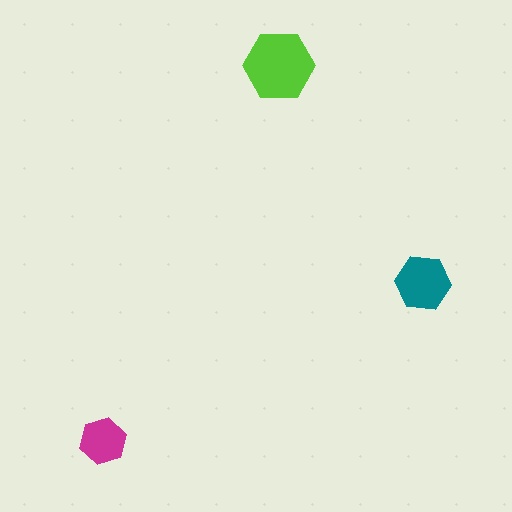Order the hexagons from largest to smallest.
the lime one, the teal one, the magenta one.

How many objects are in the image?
There are 3 objects in the image.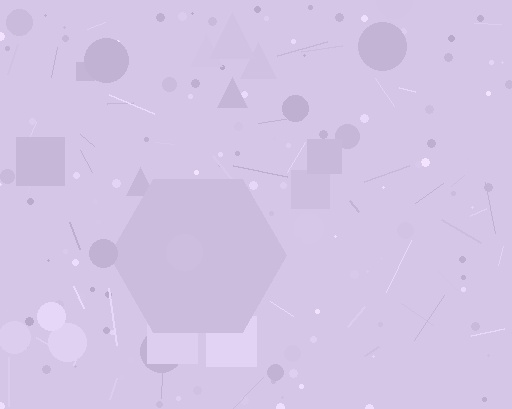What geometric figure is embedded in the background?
A hexagon is embedded in the background.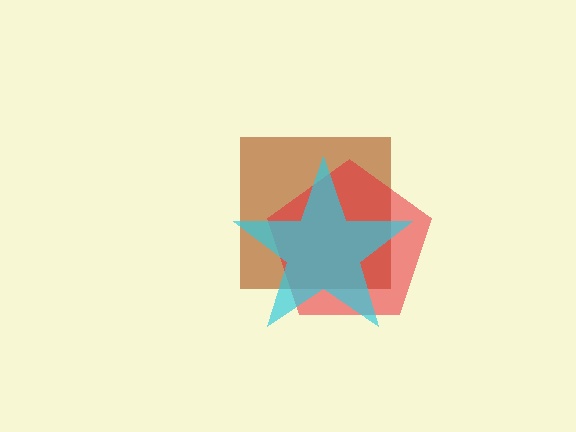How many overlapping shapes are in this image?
There are 3 overlapping shapes in the image.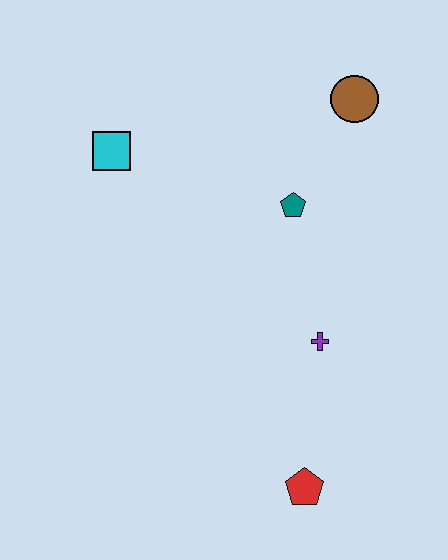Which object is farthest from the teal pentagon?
The red pentagon is farthest from the teal pentagon.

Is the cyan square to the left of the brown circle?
Yes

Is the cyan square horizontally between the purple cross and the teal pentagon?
No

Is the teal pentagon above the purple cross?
Yes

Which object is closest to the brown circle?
The teal pentagon is closest to the brown circle.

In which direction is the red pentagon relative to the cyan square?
The red pentagon is below the cyan square.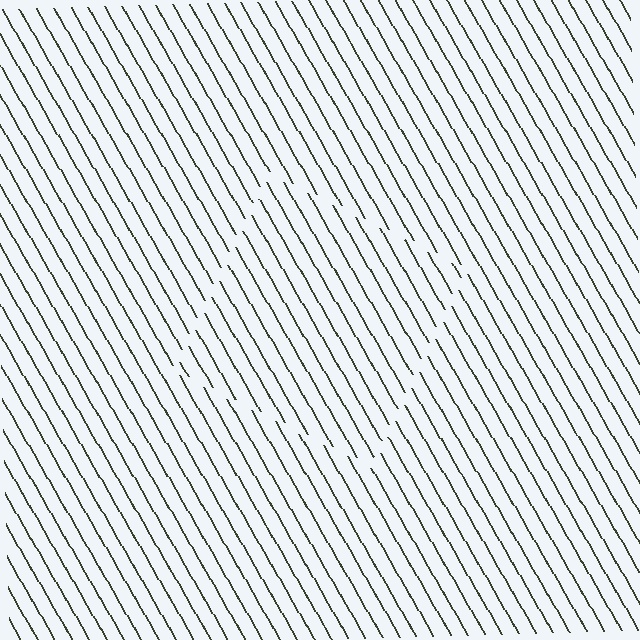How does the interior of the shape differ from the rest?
The interior of the shape contains the same grating, shifted by half a period — the contour is defined by the phase discontinuity where line-ends from the inner and outer gratings abut.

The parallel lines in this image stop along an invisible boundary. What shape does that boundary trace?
An illusory square. The interior of the shape contains the same grating, shifted by half a period — the contour is defined by the phase discontinuity where line-ends from the inner and outer gratings abut.